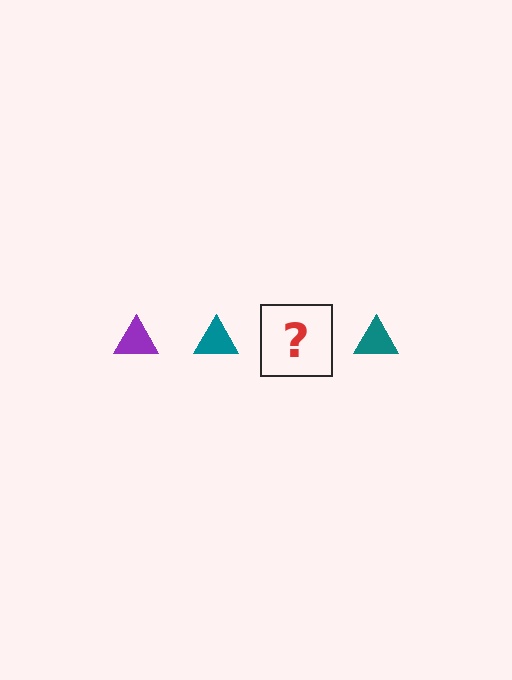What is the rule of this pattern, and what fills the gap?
The rule is that the pattern cycles through purple, teal triangles. The gap should be filled with a purple triangle.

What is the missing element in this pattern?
The missing element is a purple triangle.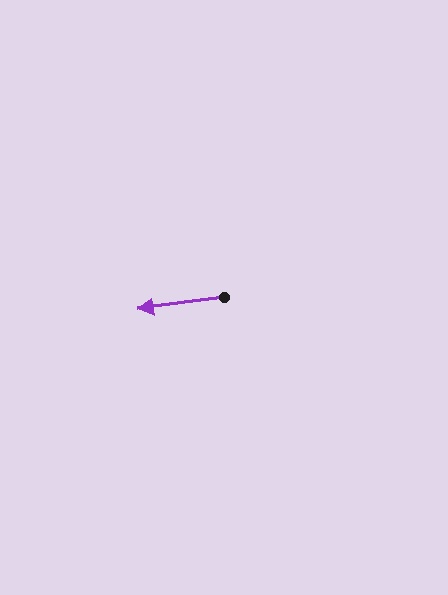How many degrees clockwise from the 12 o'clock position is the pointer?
Approximately 263 degrees.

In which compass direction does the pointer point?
West.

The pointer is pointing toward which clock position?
Roughly 9 o'clock.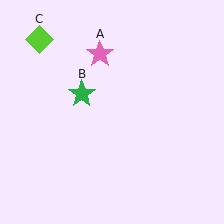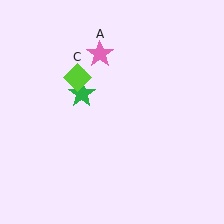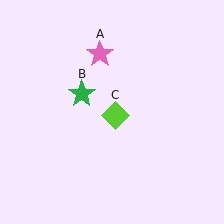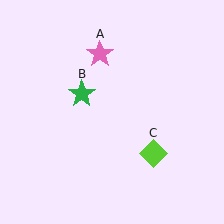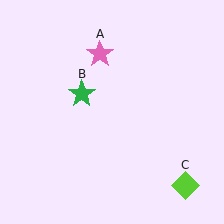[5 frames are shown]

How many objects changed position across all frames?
1 object changed position: lime diamond (object C).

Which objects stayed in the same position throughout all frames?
Pink star (object A) and green star (object B) remained stationary.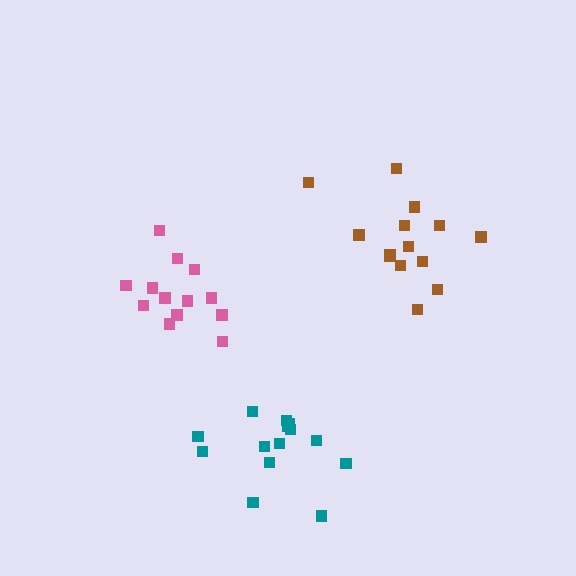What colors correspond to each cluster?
The clusters are colored: pink, brown, teal.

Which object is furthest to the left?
The pink cluster is leftmost.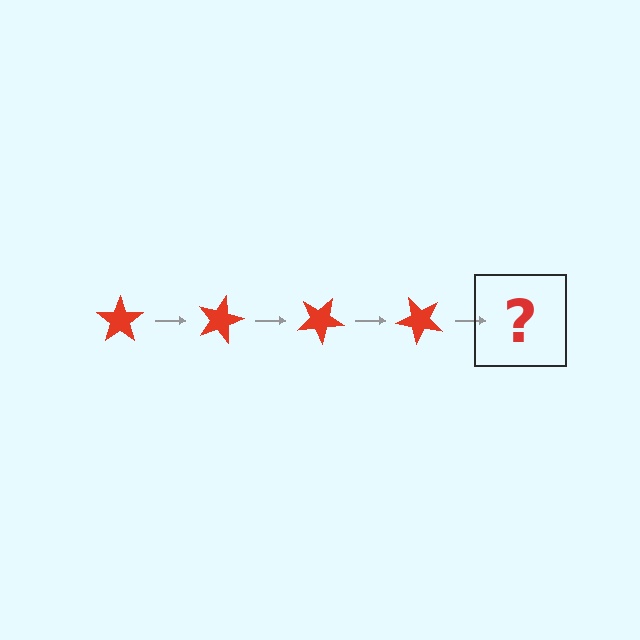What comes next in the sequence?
The next element should be a red star rotated 60 degrees.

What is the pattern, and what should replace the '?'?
The pattern is that the star rotates 15 degrees each step. The '?' should be a red star rotated 60 degrees.